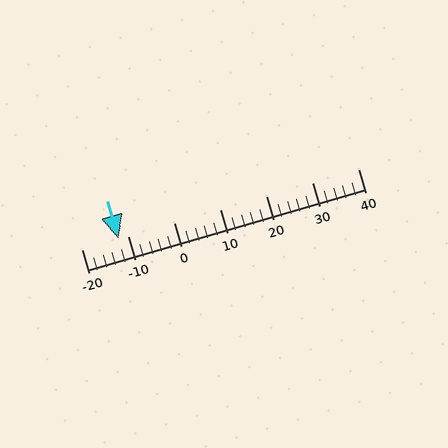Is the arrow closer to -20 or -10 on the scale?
The arrow is closer to -10.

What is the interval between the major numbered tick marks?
The major tick marks are spaced 10 units apart.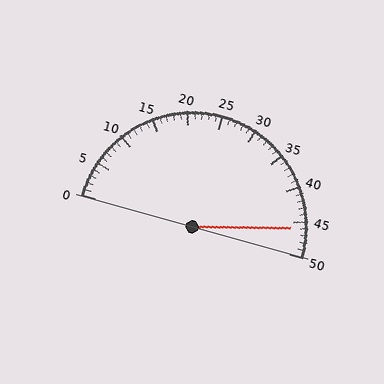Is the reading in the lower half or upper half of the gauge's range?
The reading is in the upper half of the range (0 to 50).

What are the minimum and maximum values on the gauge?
The gauge ranges from 0 to 50.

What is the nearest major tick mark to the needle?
The nearest major tick mark is 45.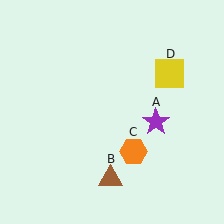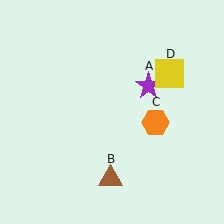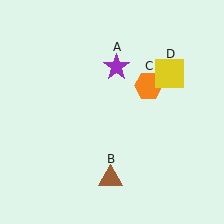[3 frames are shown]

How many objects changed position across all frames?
2 objects changed position: purple star (object A), orange hexagon (object C).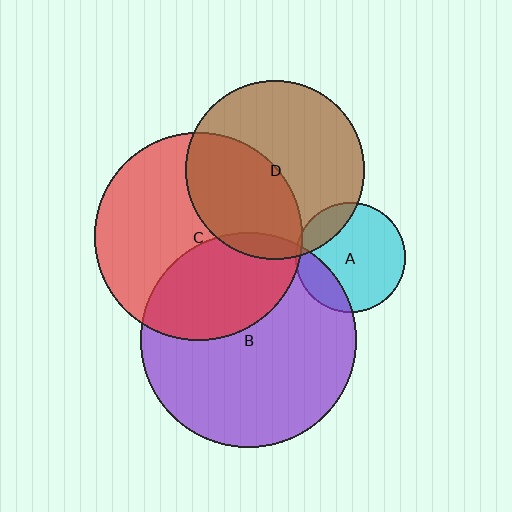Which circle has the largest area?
Circle B (purple).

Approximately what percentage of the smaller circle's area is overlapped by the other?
Approximately 35%.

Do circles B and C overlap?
Yes.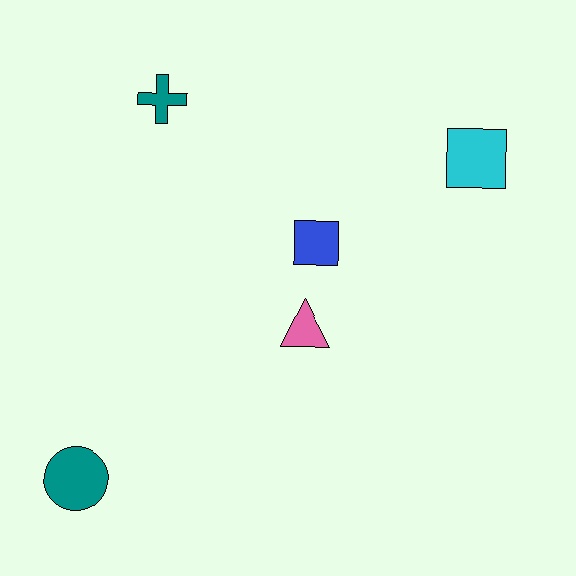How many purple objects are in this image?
There are no purple objects.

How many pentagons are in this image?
There are no pentagons.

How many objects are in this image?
There are 5 objects.